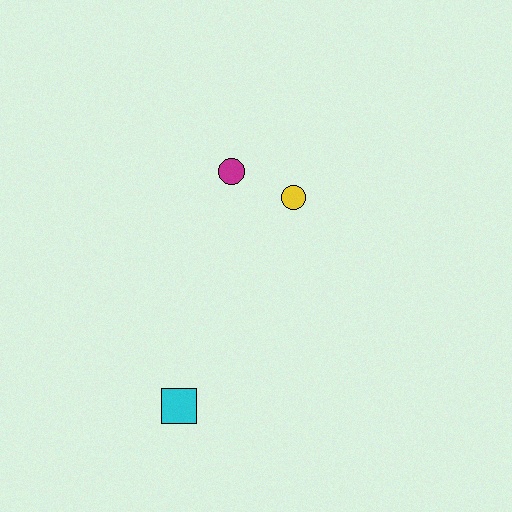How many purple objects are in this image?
There are no purple objects.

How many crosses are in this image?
There are no crosses.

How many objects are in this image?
There are 3 objects.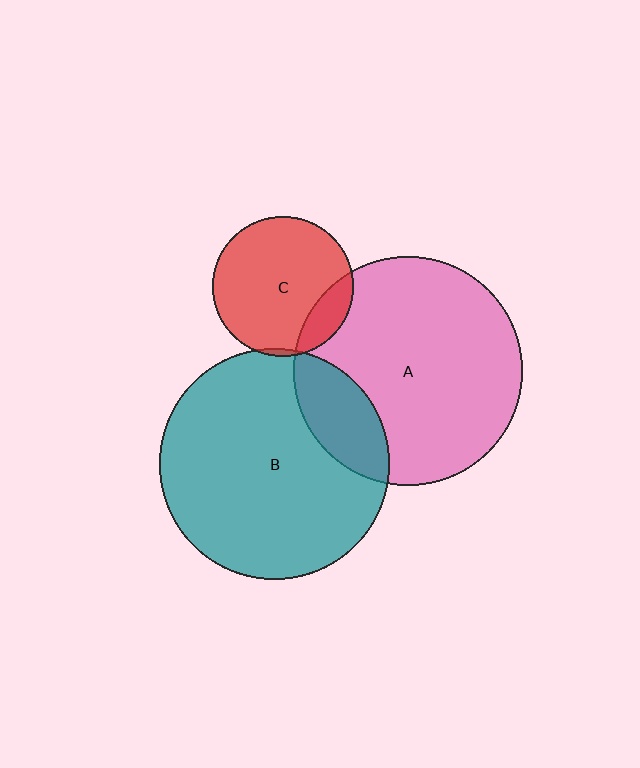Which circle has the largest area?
Circle B (teal).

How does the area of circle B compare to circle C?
Approximately 2.7 times.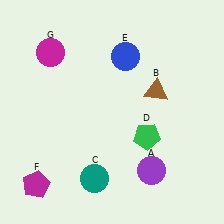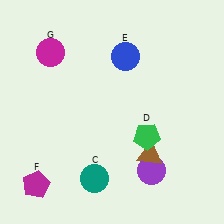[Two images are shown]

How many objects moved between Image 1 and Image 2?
1 object moved between the two images.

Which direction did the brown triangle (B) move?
The brown triangle (B) moved down.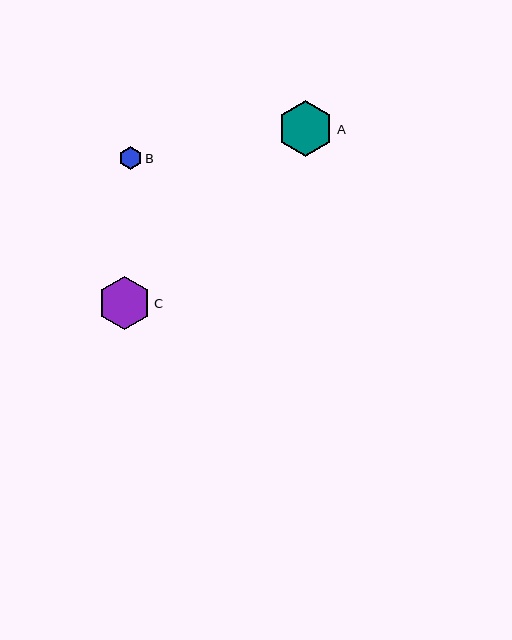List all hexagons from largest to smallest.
From largest to smallest: A, C, B.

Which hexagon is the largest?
Hexagon A is the largest with a size of approximately 56 pixels.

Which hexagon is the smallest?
Hexagon B is the smallest with a size of approximately 23 pixels.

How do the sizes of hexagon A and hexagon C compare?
Hexagon A and hexagon C are approximately the same size.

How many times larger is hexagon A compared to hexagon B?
Hexagon A is approximately 2.4 times the size of hexagon B.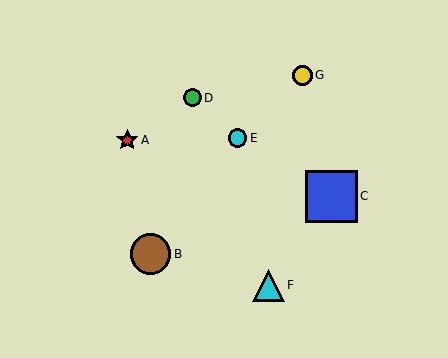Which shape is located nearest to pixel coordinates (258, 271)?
The cyan triangle (labeled F) at (268, 285) is nearest to that location.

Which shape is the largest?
The blue square (labeled C) is the largest.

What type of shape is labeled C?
Shape C is a blue square.